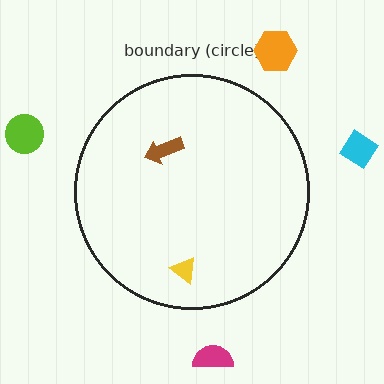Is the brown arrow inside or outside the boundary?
Inside.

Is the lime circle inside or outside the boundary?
Outside.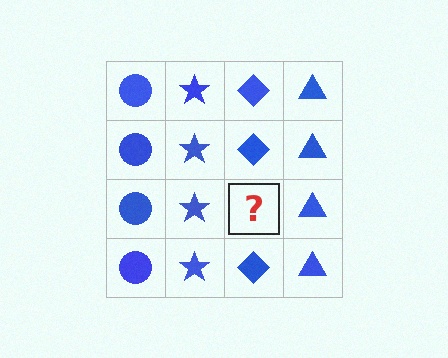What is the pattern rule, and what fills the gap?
The rule is that each column has a consistent shape. The gap should be filled with a blue diamond.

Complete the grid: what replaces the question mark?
The question mark should be replaced with a blue diamond.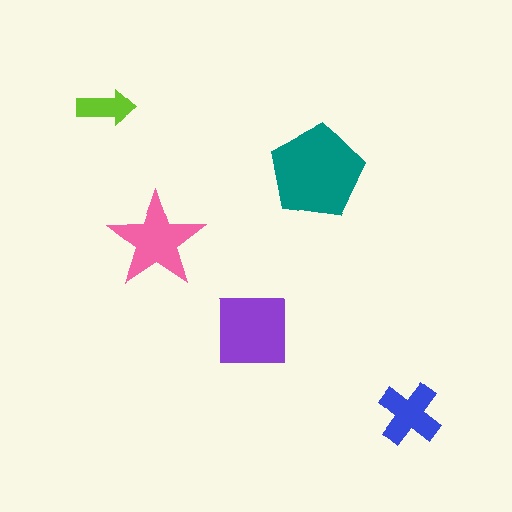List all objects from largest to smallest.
The teal pentagon, the purple square, the pink star, the blue cross, the lime arrow.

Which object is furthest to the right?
The blue cross is rightmost.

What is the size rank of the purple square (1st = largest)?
2nd.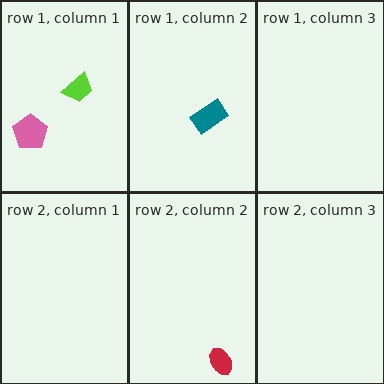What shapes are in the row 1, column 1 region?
The lime trapezoid, the pink pentagon.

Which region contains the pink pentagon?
The row 1, column 1 region.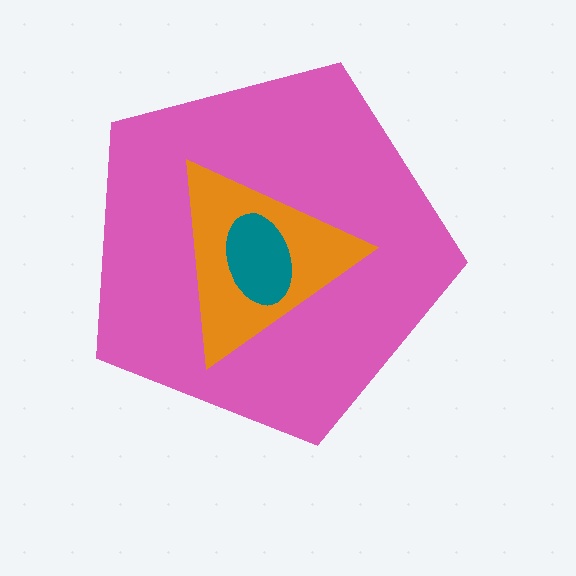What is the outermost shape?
The pink pentagon.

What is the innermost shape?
The teal ellipse.